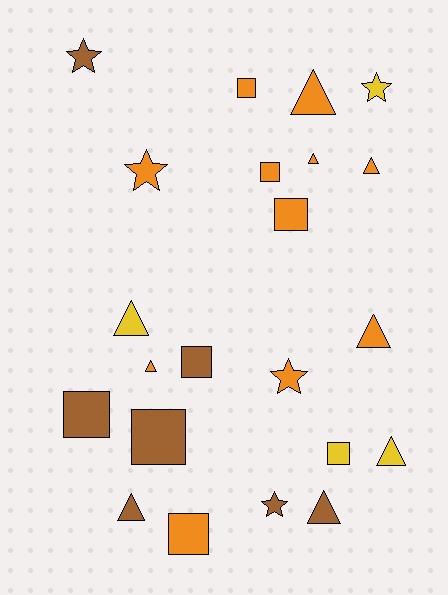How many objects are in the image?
There are 22 objects.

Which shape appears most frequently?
Triangle, with 9 objects.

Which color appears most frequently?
Orange, with 11 objects.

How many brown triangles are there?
There are 2 brown triangles.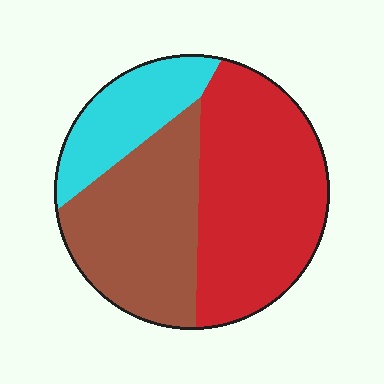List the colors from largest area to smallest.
From largest to smallest: red, brown, cyan.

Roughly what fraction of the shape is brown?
Brown covers about 35% of the shape.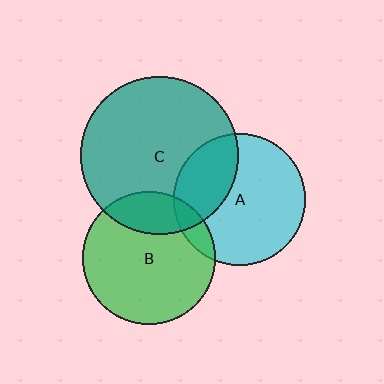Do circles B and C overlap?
Yes.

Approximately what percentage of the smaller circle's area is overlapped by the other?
Approximately 20%.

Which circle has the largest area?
Circle C (teal).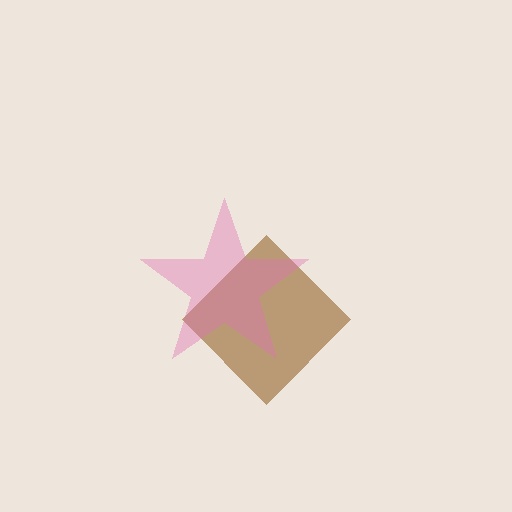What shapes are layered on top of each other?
The layered shapes are: a brown diamond, a pink star.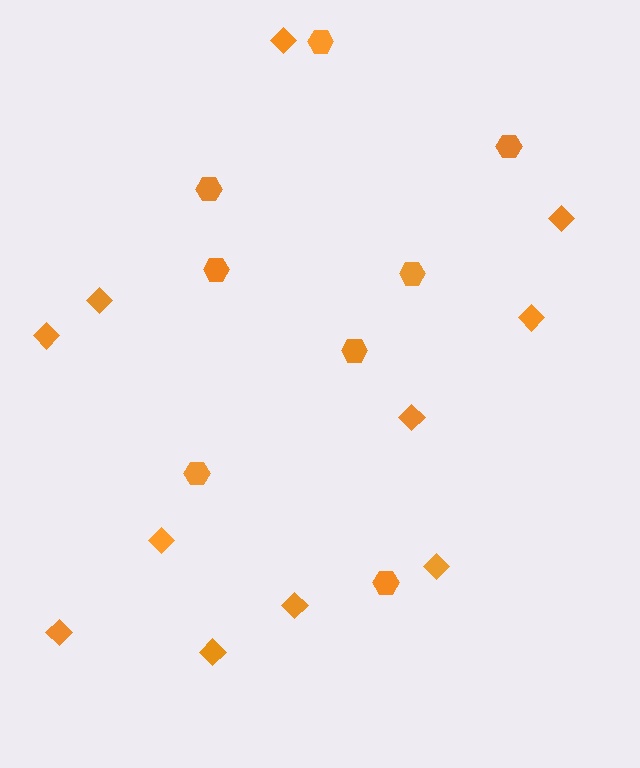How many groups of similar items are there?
There are 2 groups: one group of diamonds (11) and one group of hexagons (8).